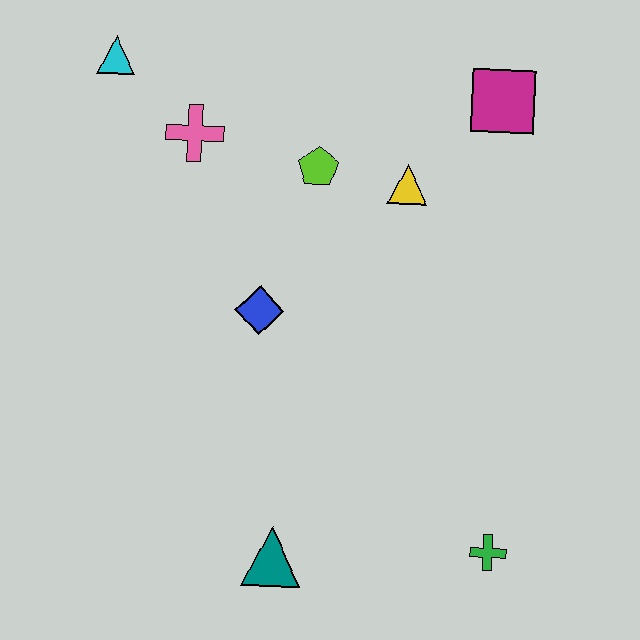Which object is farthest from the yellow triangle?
The teal triangle is farthest from the yellow triangle.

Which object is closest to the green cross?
The teal triangle is closest to the green cross.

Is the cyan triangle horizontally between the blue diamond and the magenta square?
No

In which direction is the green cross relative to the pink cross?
The green cross is below the pink cross.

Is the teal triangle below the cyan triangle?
Yes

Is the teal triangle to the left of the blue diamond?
No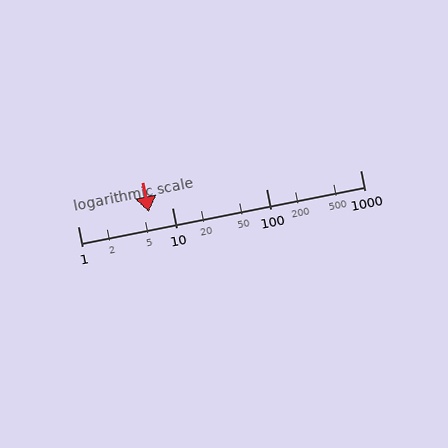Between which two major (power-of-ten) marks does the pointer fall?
The pointer is between 1 and 10.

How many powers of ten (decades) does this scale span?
The scale spans 3 decades, from 1 to 1000.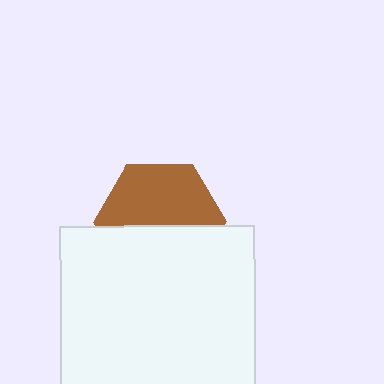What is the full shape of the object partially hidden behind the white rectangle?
The partially hidden object is a brown hexagon.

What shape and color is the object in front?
The object in front is a white rectangle.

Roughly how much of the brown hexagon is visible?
About half of it is visible (roughly 54%).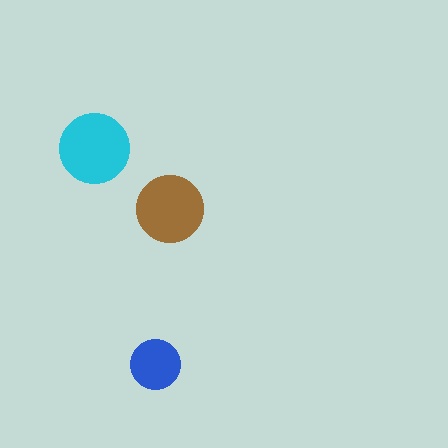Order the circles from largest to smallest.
the cyan one, the brown one, the blue one.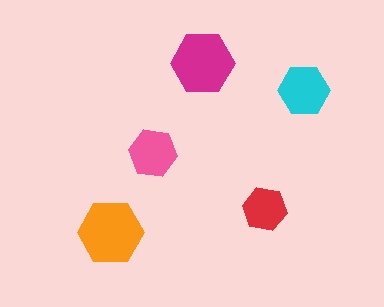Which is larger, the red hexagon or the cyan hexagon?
The cyan one.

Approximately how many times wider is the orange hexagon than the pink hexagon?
About 1.5 times wider.